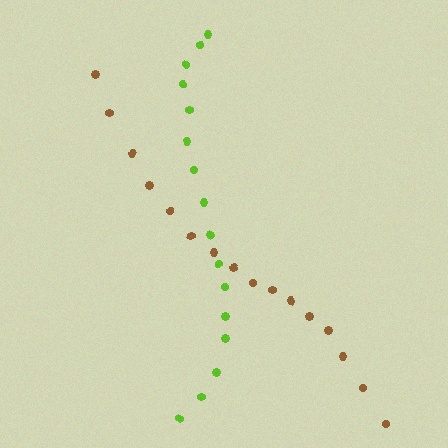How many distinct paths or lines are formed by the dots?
There are 2 distinct paths.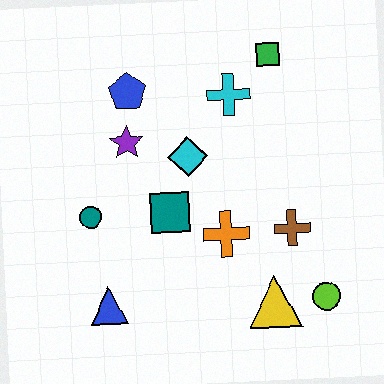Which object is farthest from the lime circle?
The blue pentagon is farthest from the lime circle.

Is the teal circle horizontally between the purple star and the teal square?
No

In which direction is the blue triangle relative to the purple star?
The blue triangle is below the purple star.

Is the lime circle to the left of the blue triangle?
No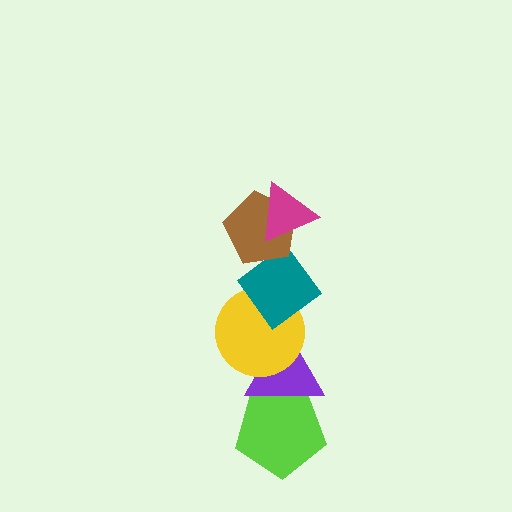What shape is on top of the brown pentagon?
The magenta triangle is on top of the brown pentagon.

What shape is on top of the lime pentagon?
The purple triangle is on top of the lime pentagon.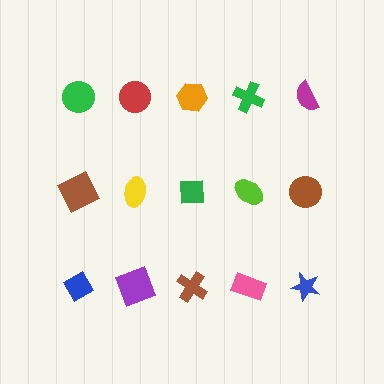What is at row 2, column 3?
A green square.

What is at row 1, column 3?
An orange hexagon.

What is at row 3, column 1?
A blue diamond.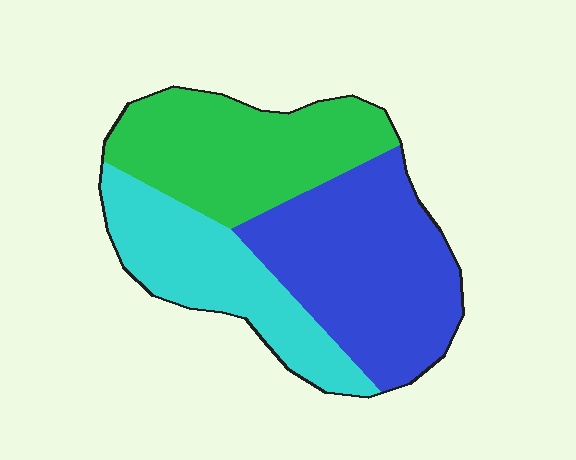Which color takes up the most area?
Blue, at roughly 40%.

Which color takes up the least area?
Cyan, at roughly 25%.